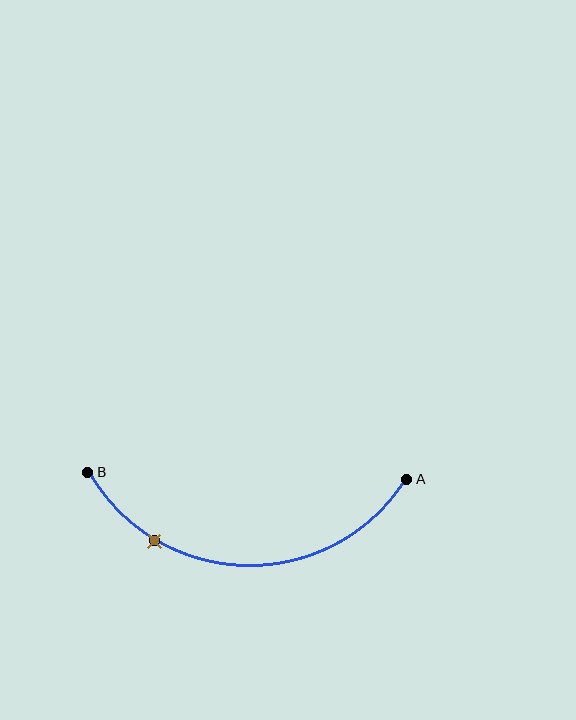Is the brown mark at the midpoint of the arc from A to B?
No. The brown mark lies on the arc but is closer to endpoint B. The arc midpoint would be at the point on the curve equidistant along the arc from both A and B.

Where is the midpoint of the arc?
The arc midpoint is the point on the curve farthest from the straight line joining A and B. It sits below that line.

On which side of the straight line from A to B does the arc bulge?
The arc bulges below the straight line connecting A and B.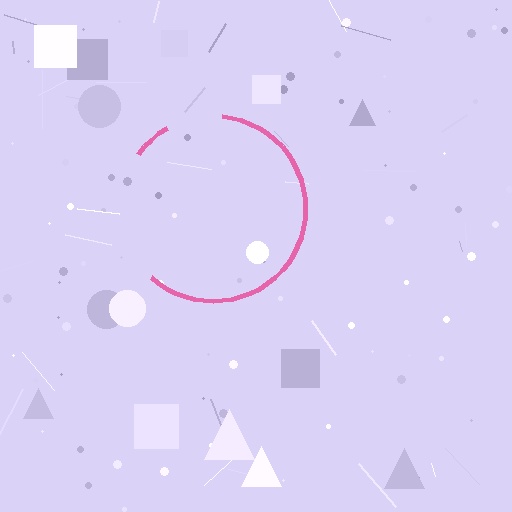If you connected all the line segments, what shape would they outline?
They would outline a circle.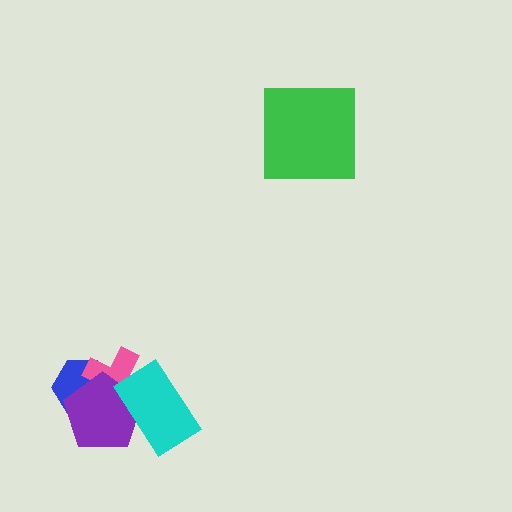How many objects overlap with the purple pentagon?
3 objects overlap with the purple pentagon.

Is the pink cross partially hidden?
Yes, it is partially covered by another shape.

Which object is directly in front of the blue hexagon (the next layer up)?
The pink cross is directly in front of the blue hexagon.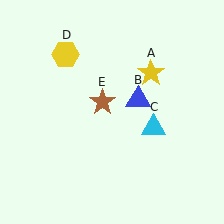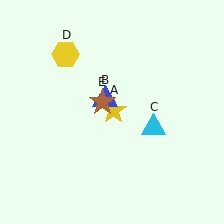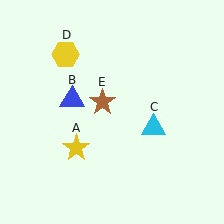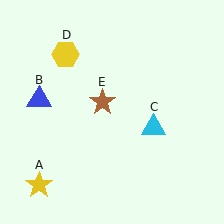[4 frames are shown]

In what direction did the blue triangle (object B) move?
The blue triangle (object B) moved left.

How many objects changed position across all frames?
2 objects changed position: yellow star (object A), blue triangle (object B).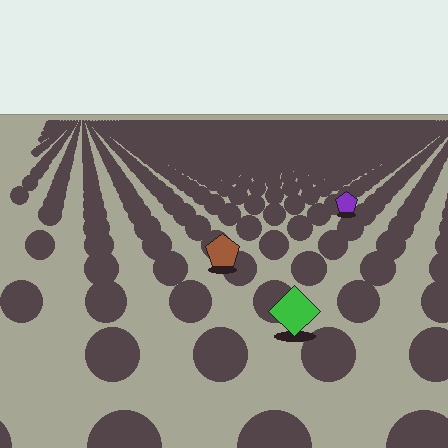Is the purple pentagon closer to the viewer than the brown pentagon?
No. The brown pentagon is closer — you can tell from the texture gradient: the ground texture is coarser near it.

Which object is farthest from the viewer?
The purple pentagon is farthest from the viewer. It appears smaller and the ground texture around it is denser.